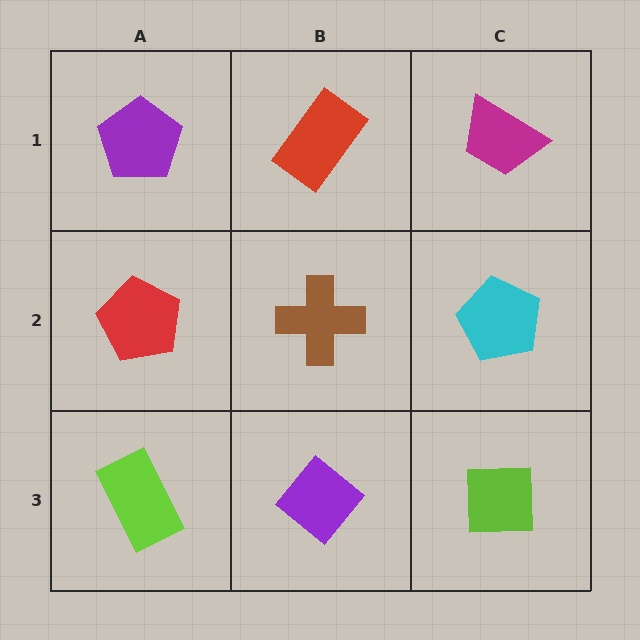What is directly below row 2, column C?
A lime square.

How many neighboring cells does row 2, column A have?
3.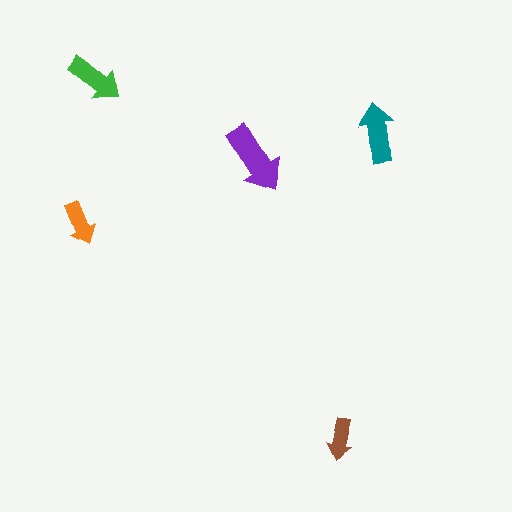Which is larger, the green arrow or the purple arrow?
The purple one.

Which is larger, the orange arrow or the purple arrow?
The purple one.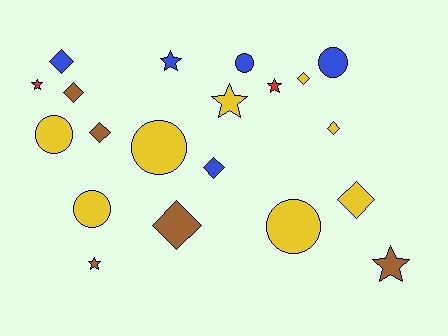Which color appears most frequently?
Yellow, with 8 objects.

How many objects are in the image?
There are 20 objects.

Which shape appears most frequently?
Diamond, with 8 objects.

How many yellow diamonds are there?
There are 3 yellow diamonds.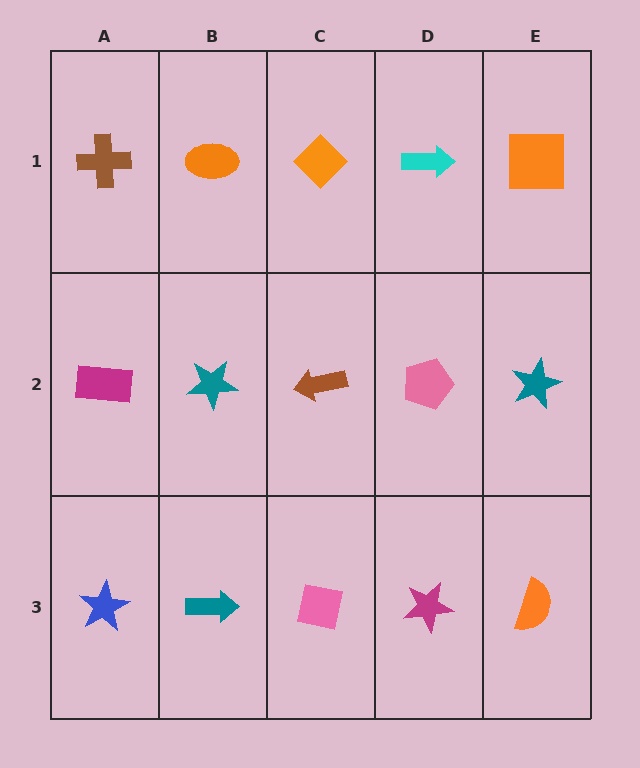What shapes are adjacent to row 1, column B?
A teal star (row 2, column B), a brown cross (row 1, column A), an orange diamond (row 1, column C).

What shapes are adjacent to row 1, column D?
A pink pentagon (row 2, column D), an orange diamond (row 1, column C), an orange square (row 1, column E).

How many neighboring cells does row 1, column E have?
2.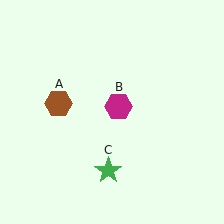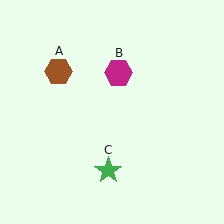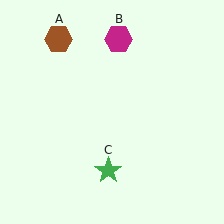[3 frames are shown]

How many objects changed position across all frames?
2 objects changed position: brown hexagon (object A), magenta hexagon (object B).